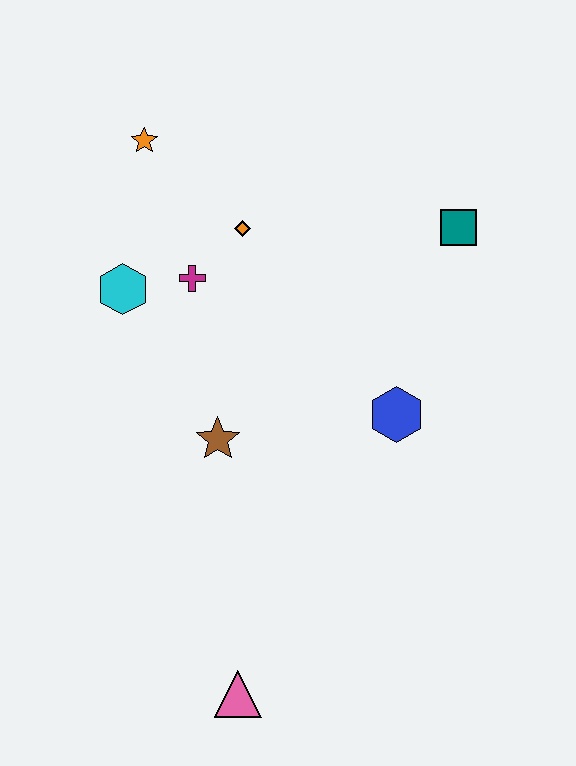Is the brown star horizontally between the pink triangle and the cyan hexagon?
Yes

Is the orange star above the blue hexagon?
Yes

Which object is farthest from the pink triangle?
The orange star is farthest from the pink triangle.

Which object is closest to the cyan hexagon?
The magenta cross is closest to the cyan hexagon.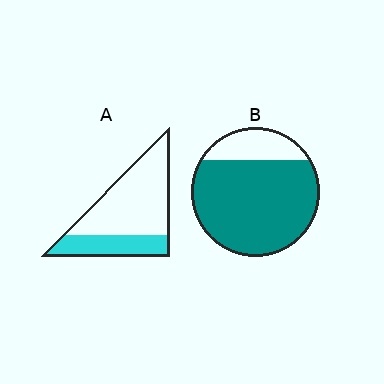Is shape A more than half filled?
No.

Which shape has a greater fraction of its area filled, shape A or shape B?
Shape B.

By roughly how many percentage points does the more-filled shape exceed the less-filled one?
By roughly 50 percentage points (B over A).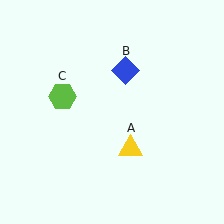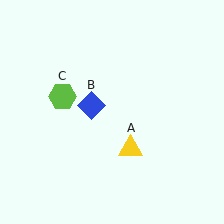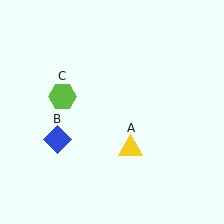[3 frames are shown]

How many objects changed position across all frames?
1 object changed position: blue diamond (object B).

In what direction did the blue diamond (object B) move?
The blue diamond (object B) moved down and to the left.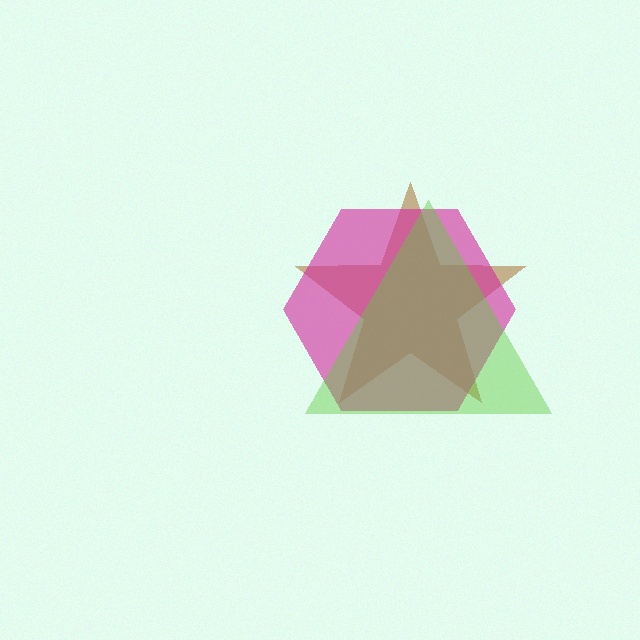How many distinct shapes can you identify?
There are 3 distinct shapes: a brown star, a magenta hexagon, a lime triangle.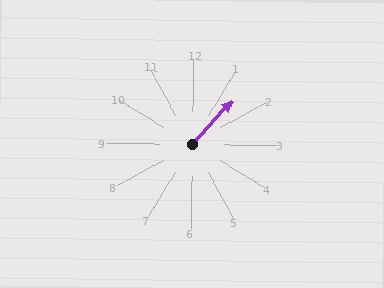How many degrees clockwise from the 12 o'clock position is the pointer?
Approximately 42 degrees.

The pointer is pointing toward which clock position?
Roughly 1 o'clock.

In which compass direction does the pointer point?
Northeast.